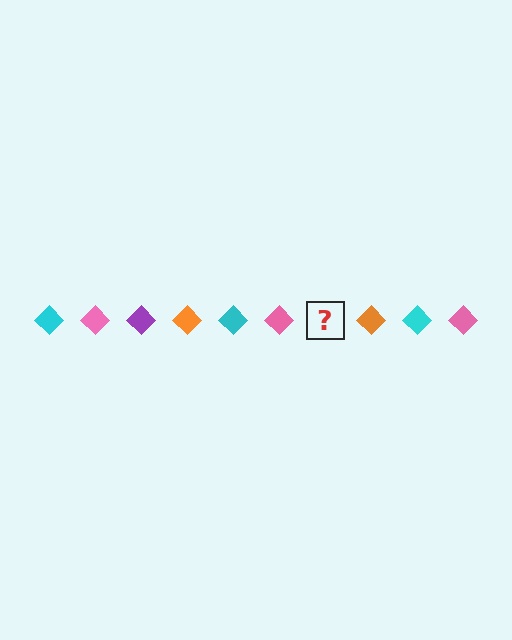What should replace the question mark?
The question mark should be replaced with a purple diamond.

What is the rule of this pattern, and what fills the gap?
The rule is that the pattern cycles through cyan, pink, purple, orange diamonds. The gap should be filled with a purple diamond.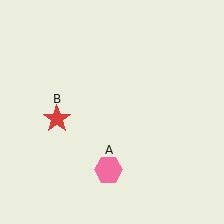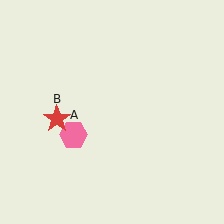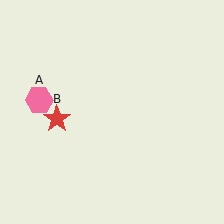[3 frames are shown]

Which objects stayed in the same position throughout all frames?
Red star (object B) remained stationary.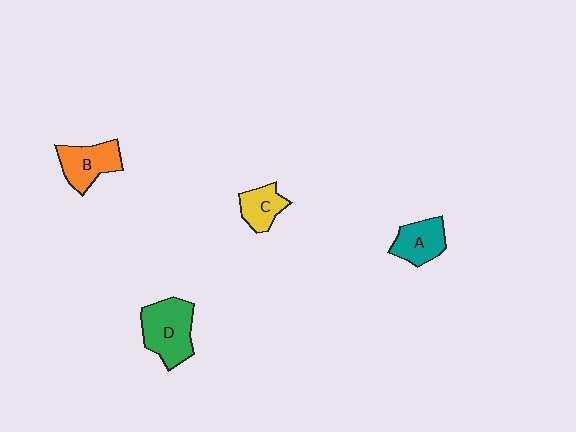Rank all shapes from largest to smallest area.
From largest to smallest: D (green), B (orange), A (teal), C (yellow).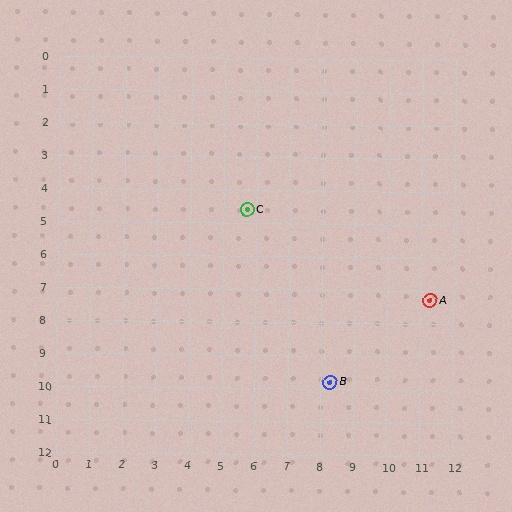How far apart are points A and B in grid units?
Points A and B are about 3.9 grid units apart.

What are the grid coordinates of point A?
Point A is at approximately (11.3, 7.3).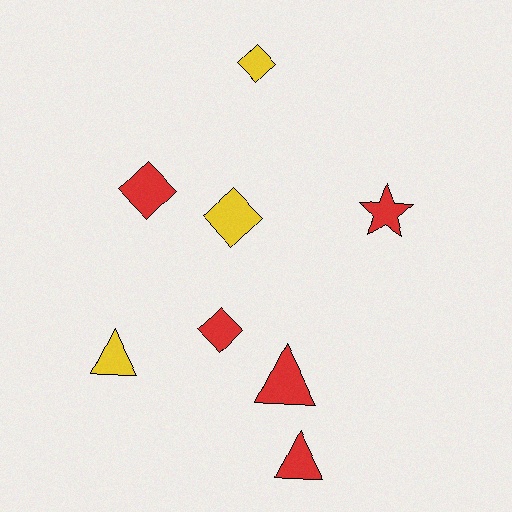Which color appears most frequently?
Red, with 5 objects.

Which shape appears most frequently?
Diamond, with 4 objects.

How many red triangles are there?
There are 2 red triangles.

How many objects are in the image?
There are 8 objects.